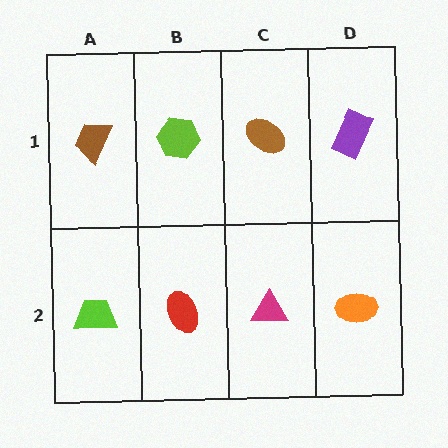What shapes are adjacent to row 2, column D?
A purple rectangle (row 1, column D), a magenta triangle (row 2, column C).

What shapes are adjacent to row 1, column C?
A magenta triangle (row 2, column C), a lime hexagon (row 1, column B), a purple rectangle (row 1, column D).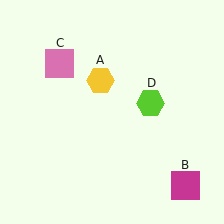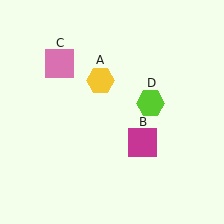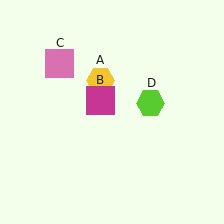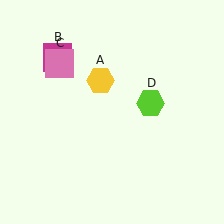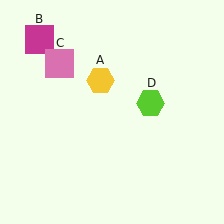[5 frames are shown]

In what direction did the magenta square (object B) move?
The magenta square (object B) moved up and to the left.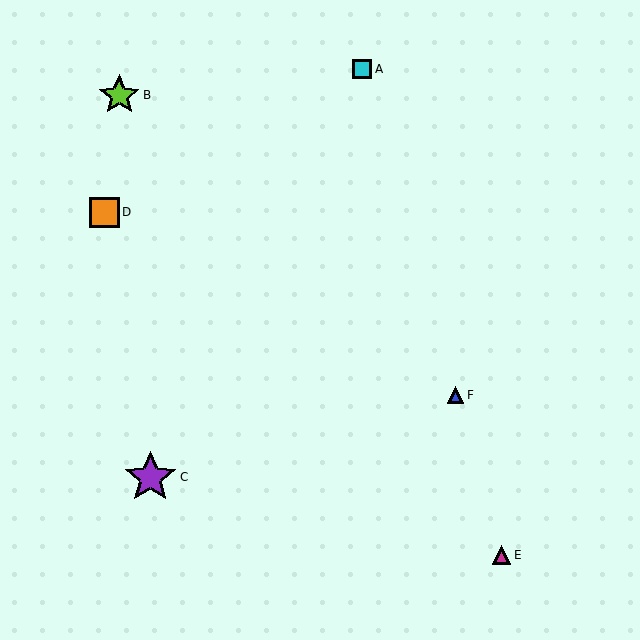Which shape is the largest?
The purple star (labeled C) is the largest.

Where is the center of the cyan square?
The center of the cyan square is at (362, 69).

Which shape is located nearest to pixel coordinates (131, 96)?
The lime star (labeled B) at (119, 95) is nearest to that location.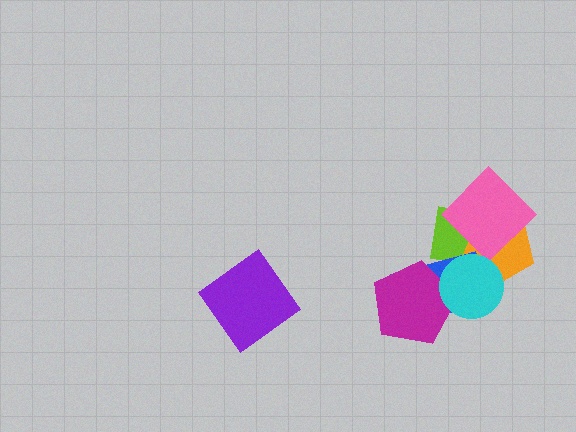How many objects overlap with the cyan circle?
4 objects overlap with the cyan circle.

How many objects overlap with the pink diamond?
2 objects overlap with the pink diamond.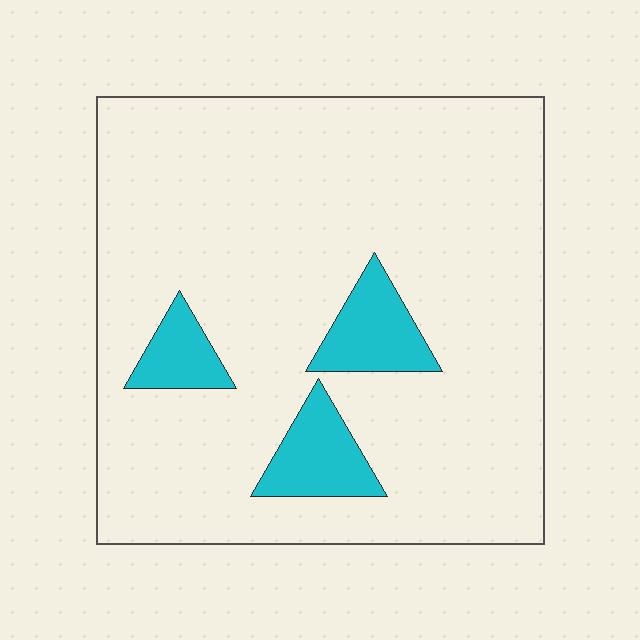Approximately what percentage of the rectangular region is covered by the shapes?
Approximately 10%.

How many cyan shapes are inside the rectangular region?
3.